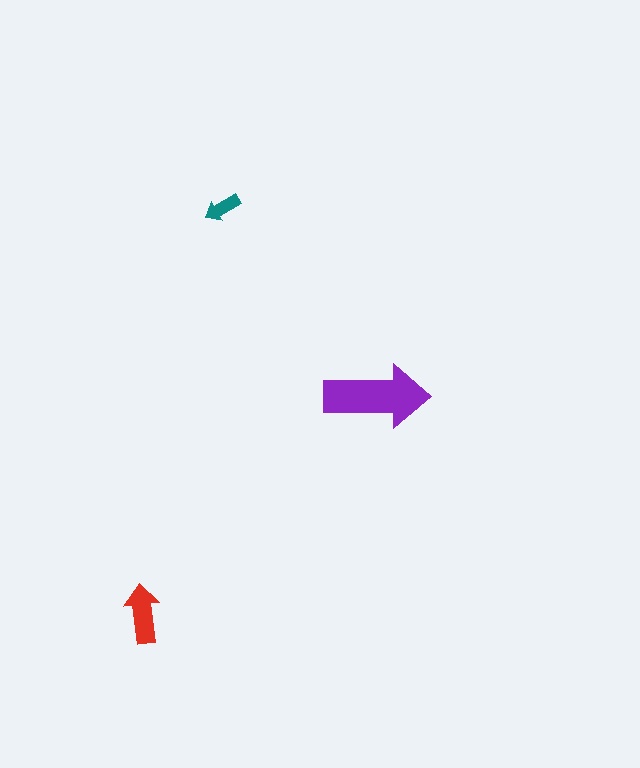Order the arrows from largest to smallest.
the purple one, the red one, the teal one.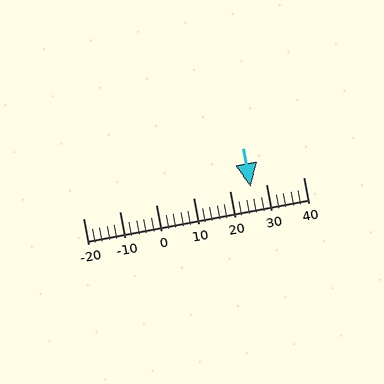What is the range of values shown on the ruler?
The ruler shows values from -20 to 40.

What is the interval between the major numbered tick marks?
The major tick marks are spaced 10 units apart.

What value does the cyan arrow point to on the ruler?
The cyan arrow points to approximately 26.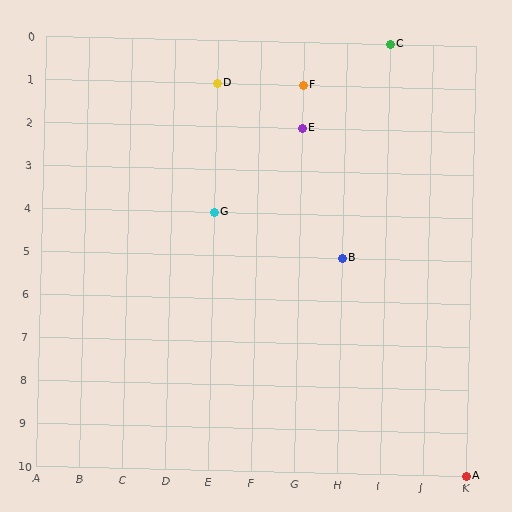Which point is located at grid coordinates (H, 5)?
Point B is at (H, 5).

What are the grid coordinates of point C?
Point C is at grid coordinates (I, 0).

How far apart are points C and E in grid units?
Points C and E are 2 columns and 2 rows apart (about 2.8 grid units diagonally).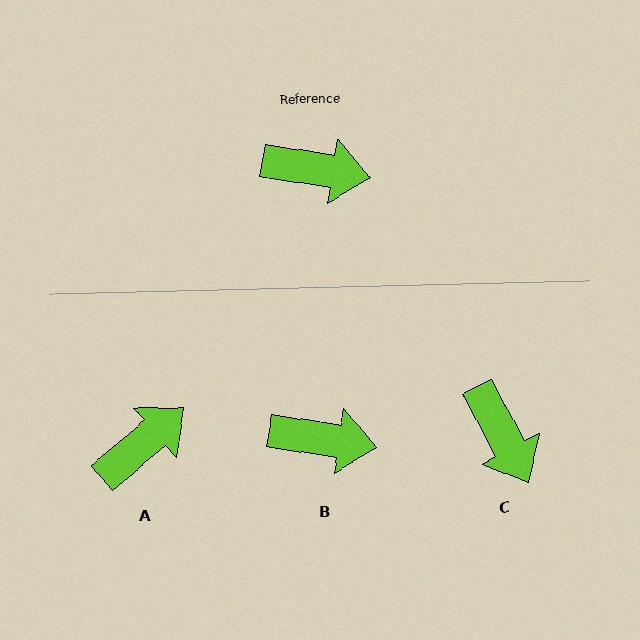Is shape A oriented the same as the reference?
No, it is off by about 50 degrees.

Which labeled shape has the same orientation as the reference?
B.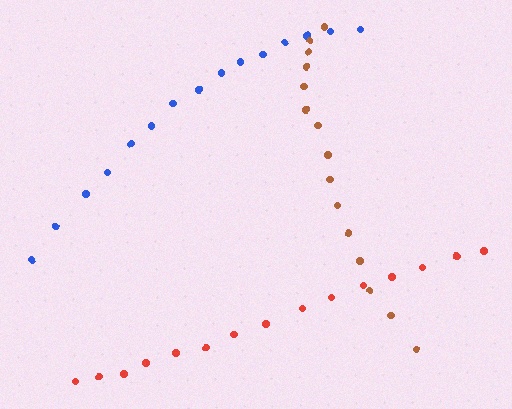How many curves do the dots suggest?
There are 3 distinct paths.